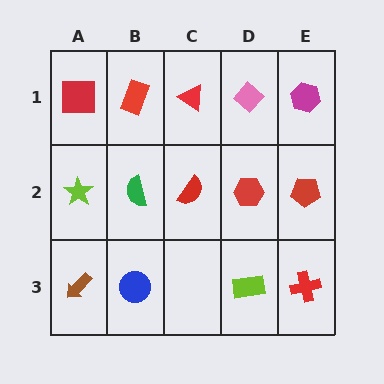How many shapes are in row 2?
5 shapes.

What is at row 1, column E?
A magenta hexagon.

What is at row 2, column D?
A red hexagon.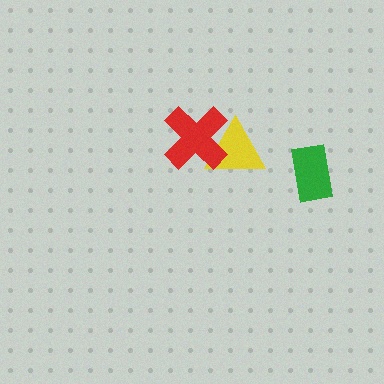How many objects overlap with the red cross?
1 object overlaps with the red cross.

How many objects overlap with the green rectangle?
0 objects overlap with the green rectangle.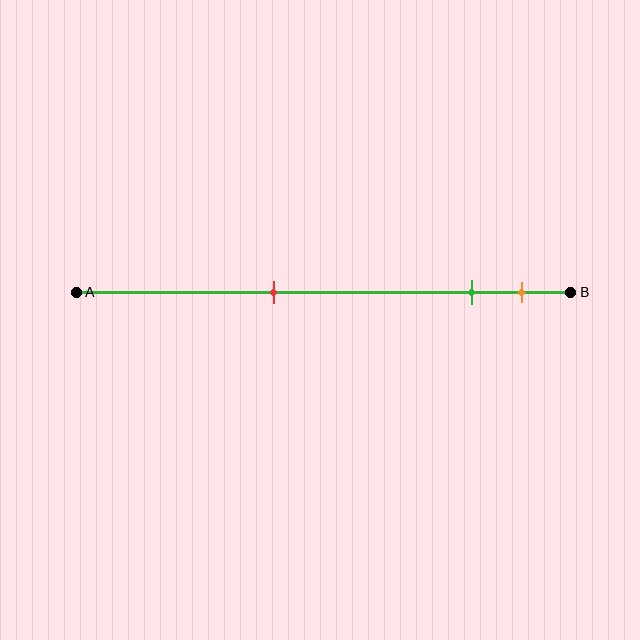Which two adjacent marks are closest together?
The green and orange marks are the closest adjacent pair.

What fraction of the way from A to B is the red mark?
The red mark is approximately 40% (0.4) of the way from A to B.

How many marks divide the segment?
There are 3 marks dividing the segment.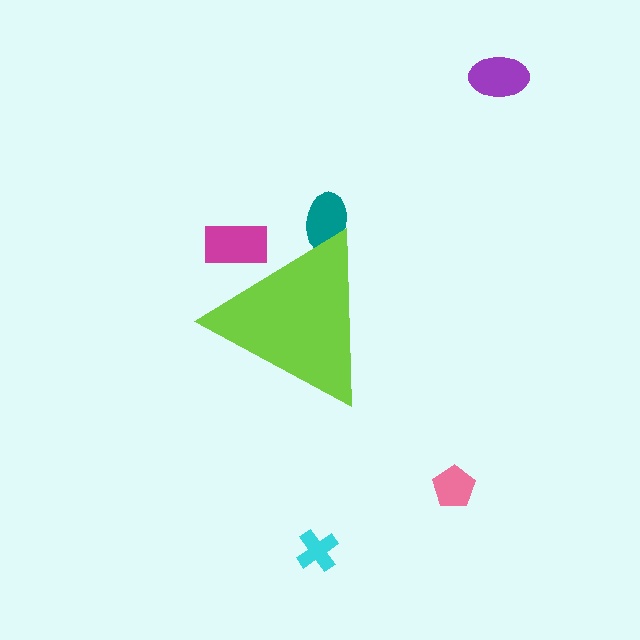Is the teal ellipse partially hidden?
Yes, the teal ellipse is partially hidden behind the lime triangle.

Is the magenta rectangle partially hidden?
Yes, the magenta rectangle is partially hidden behind the lime triangle.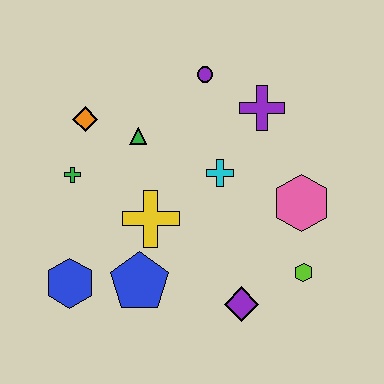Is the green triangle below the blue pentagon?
No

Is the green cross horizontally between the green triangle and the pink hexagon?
No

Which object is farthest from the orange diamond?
The lime hexagon is farthest from the orange diamond.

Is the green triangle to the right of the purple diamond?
No